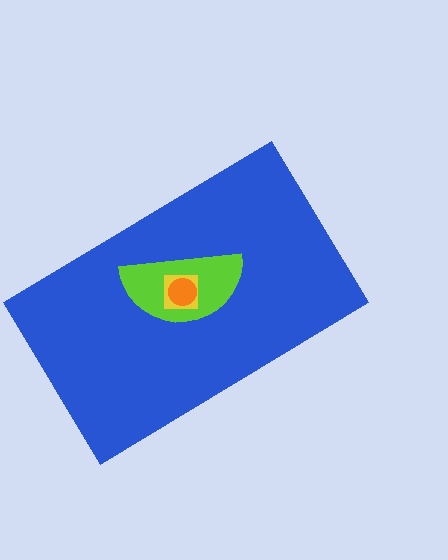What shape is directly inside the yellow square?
The orange circle.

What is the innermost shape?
The orange circle.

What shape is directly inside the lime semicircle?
The yellow square.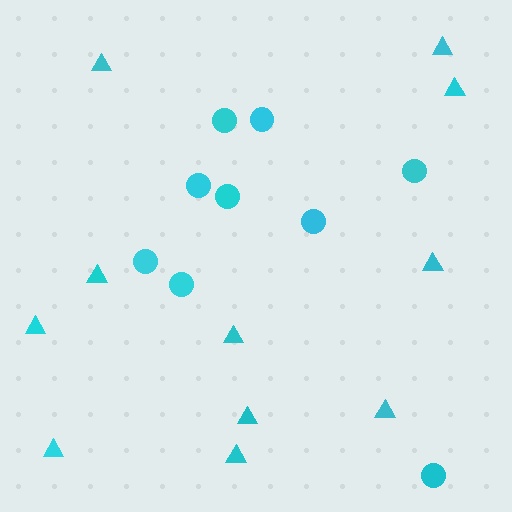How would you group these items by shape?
There are 2 groups: one group of triangles (11) and one group of circles (9).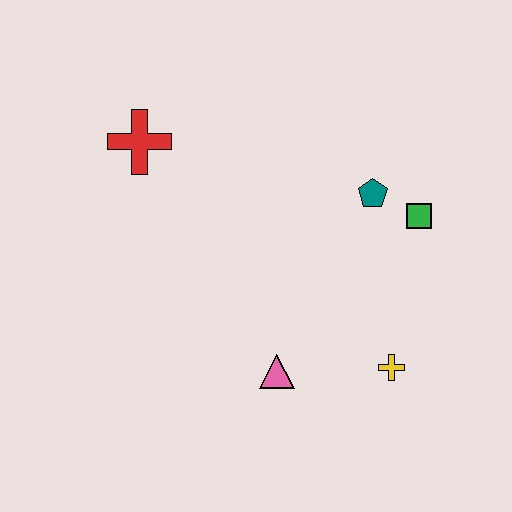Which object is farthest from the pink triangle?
The red cross is farthest from the pink triangle.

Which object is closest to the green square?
The teal pentagon is closest to the green square.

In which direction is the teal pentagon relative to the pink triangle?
The teal pentagon is above the pink triangle.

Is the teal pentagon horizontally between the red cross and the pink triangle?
No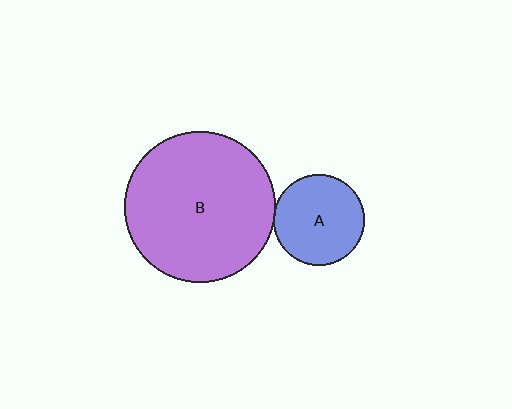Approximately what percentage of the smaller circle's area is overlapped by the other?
Approximately 5%.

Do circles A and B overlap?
Yes.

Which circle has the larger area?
Circle B (purple).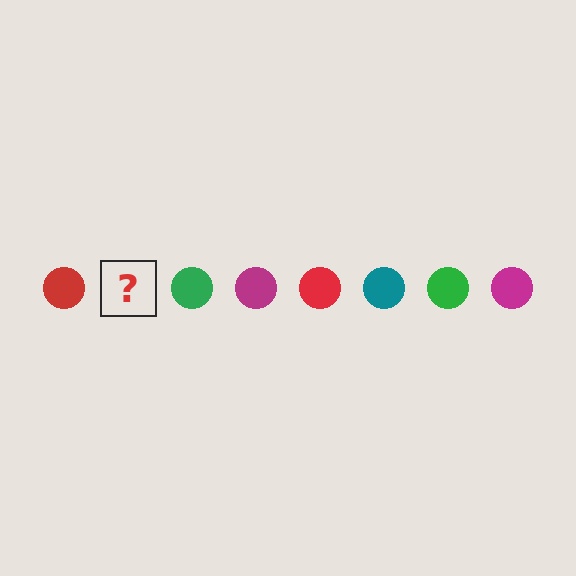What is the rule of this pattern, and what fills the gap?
The rule is that the pattern cycles through red, teal, green, magenta circles. The gap should be filled with a teal circle.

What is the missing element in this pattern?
The missing element is a teal circle.